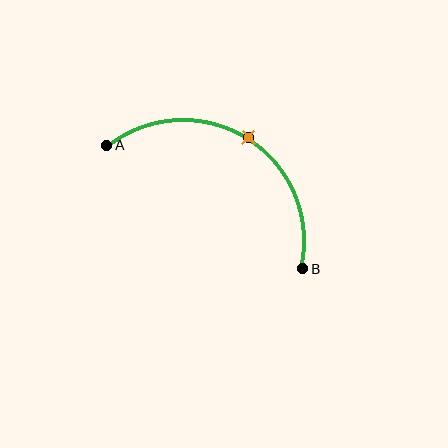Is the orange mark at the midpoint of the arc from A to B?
Yes. The orange mark lies on the arc at equal arc-length from both A and B — it is the arc midpoint.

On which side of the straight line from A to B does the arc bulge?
The arc bulges above the straight line connecting A and B.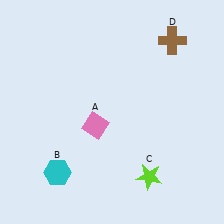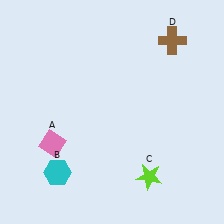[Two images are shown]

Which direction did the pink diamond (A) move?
The pink diamond (A) moved left.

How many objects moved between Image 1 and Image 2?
1 object moved between the two images.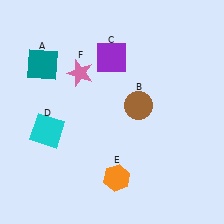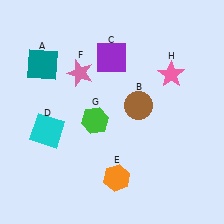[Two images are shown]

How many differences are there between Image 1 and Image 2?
There are 2 differences between the two images.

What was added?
A green hexagon (G), a pink star (H) were added in Image 2.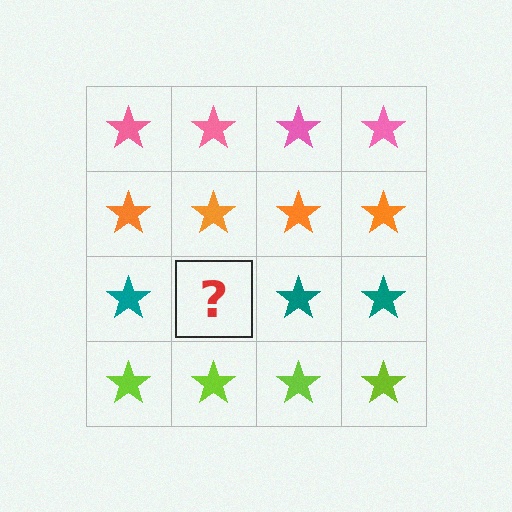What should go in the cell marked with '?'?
The missing cell should contain a teal star.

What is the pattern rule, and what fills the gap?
The rule is that each row has a consistent color. The gap should be filled with a teal star.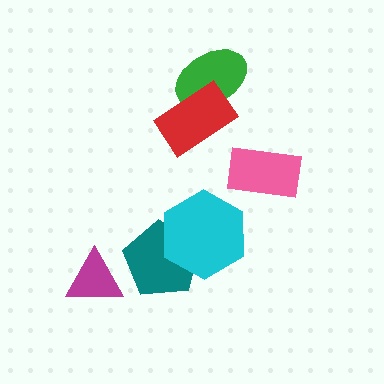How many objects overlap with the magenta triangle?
0 objects overlap with the magenta triangle.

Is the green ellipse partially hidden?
Yes, it is partially covered by another shape.